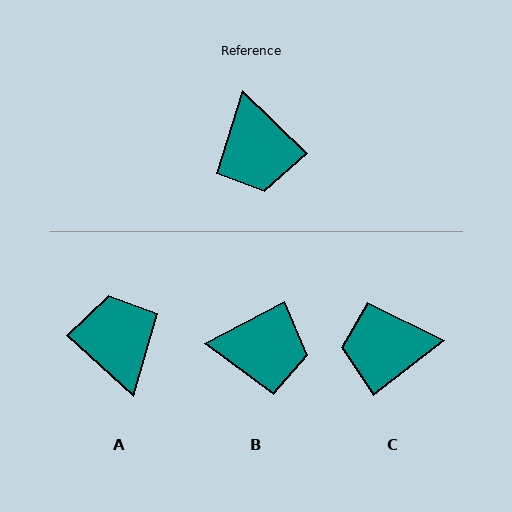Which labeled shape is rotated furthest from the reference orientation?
A, about 179 degrees away.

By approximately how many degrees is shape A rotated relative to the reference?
Approximately 179 degrees clockwise.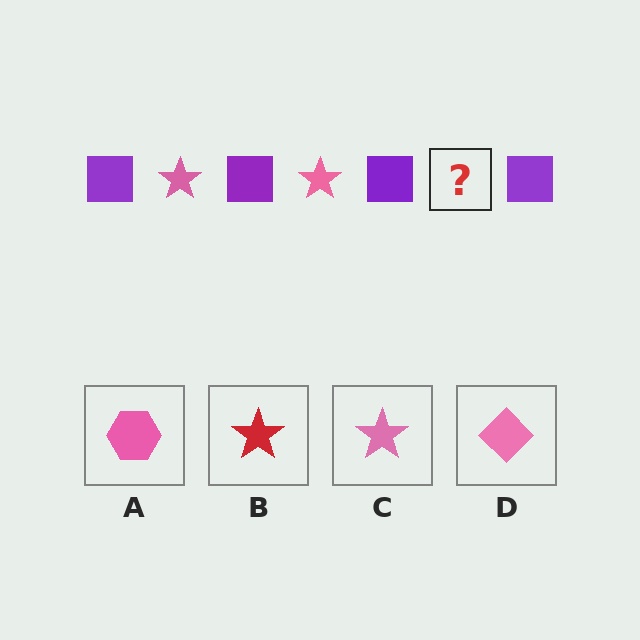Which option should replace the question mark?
Option C.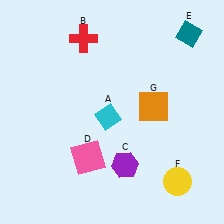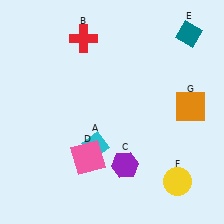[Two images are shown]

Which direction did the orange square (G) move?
The orange square (G) moved right.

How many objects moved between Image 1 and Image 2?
2 objects moved between the two images.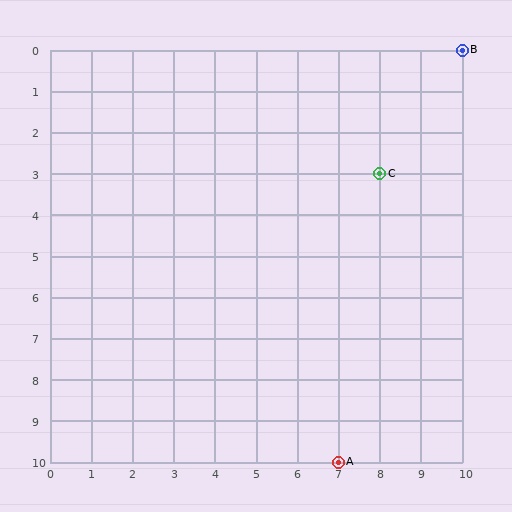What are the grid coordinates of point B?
Point B is at grid coordinates (10, 0).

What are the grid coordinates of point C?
Point C is at grid coordinates (8, 3).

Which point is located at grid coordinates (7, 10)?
Point A is at (7, 10).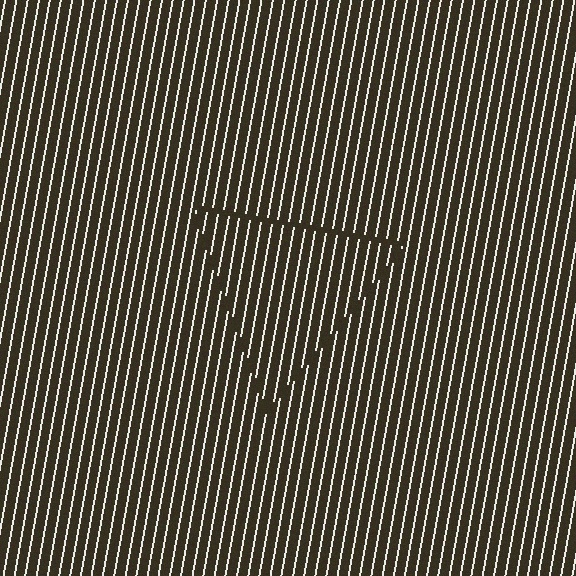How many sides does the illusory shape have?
3 sides — the line-ends trace a triangle.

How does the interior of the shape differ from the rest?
The interior of the shape contains the same grating, shifted by half a period — the contour is defined by the phase discontinuity where line-ends from the inner and outer gratings abut.